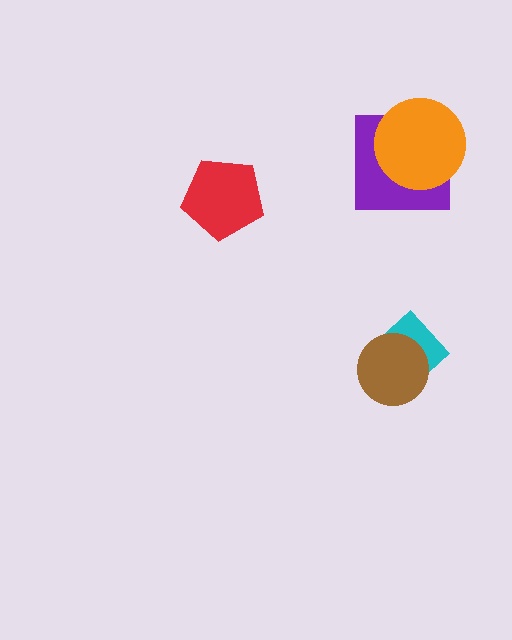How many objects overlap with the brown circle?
1 object overlaps with the brown circle.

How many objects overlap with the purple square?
1 object overlaps with the purple square.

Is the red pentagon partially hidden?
No, no other shape covers it.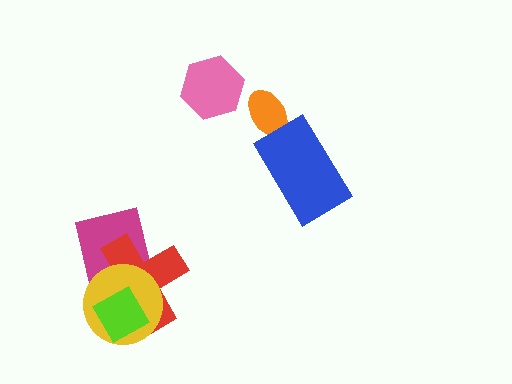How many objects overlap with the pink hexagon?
0 objects overlap with the pink hexagon.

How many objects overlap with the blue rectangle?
0 objects overlap with the blue rectangle.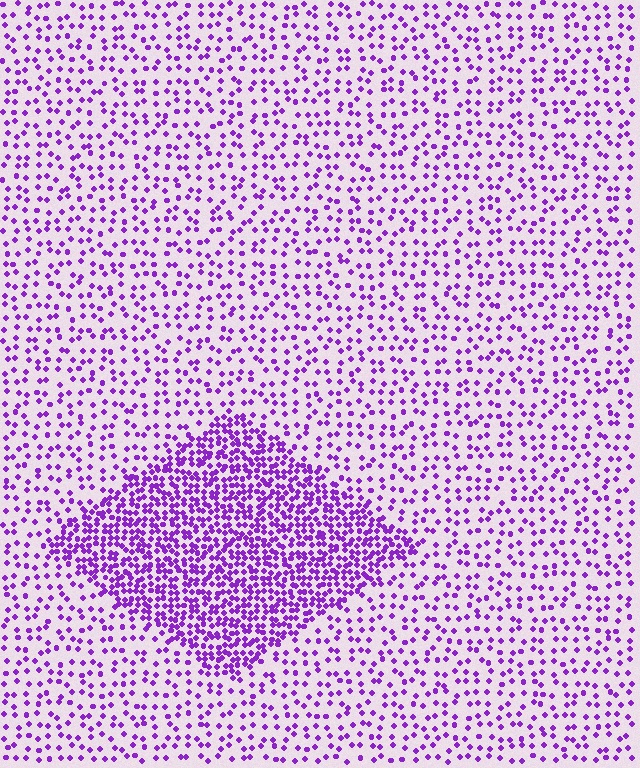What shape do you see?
I see a diamond.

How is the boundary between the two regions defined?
The boundary is defined by a change in element density (approximately 2.6x ratio). All elements are the same color, size, and shape.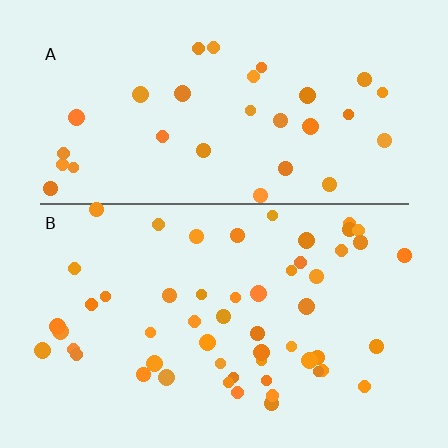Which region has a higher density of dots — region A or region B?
B (the bottom).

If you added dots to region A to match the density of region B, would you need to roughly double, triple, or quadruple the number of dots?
Approximately double.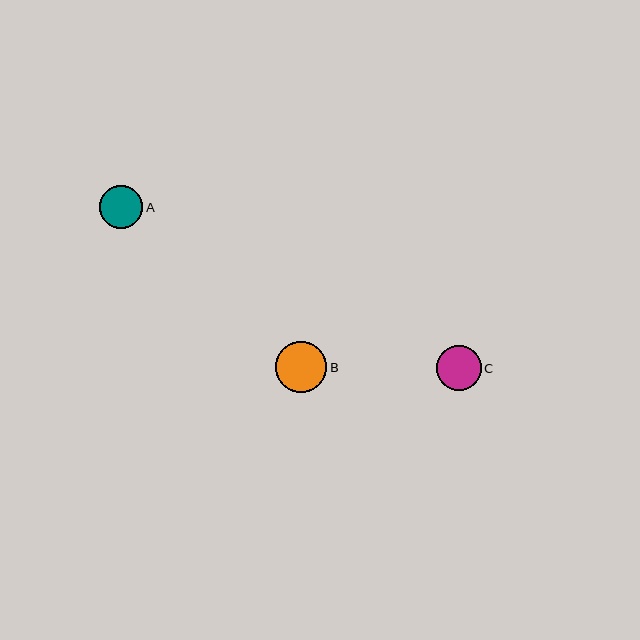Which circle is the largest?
Circle B is the largest with a size of approximately 51 pixels.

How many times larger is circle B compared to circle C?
Circle B is approximately 1.1 times the size of circle C.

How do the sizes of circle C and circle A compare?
Circle C and circle A are approximately the same size.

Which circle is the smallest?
Circle A is the smallest with a size of approximately 43 pixels.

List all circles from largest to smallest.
From largest to smallest: B, C, A.